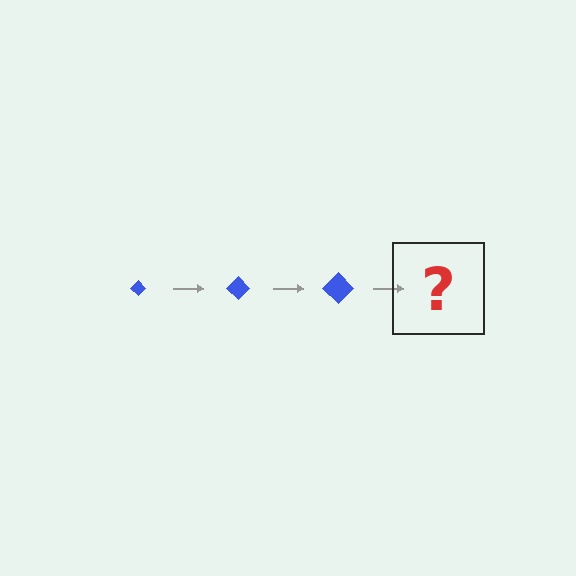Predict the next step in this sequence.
The next step is a blue diamond, larger than the previous one.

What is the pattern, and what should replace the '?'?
The pattern is that the diamond gets progressively larger each step. The '?' should be a blue diamond, larger than the previous one.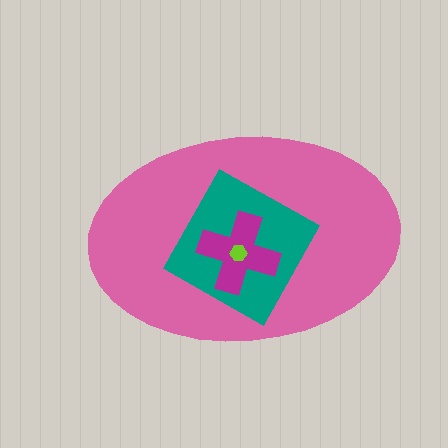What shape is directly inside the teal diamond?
The magenta cross.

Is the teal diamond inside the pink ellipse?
Yes.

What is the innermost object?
The lime hexagon.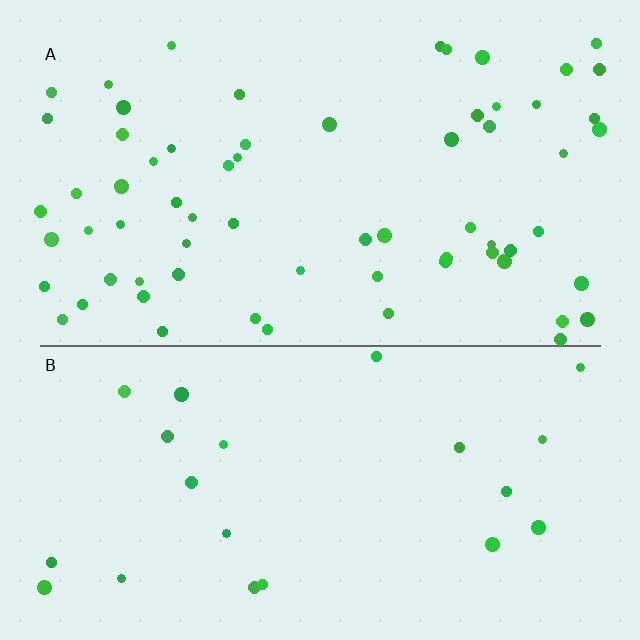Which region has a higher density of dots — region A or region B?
A (the top).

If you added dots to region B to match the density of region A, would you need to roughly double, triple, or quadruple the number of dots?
Approximately triple.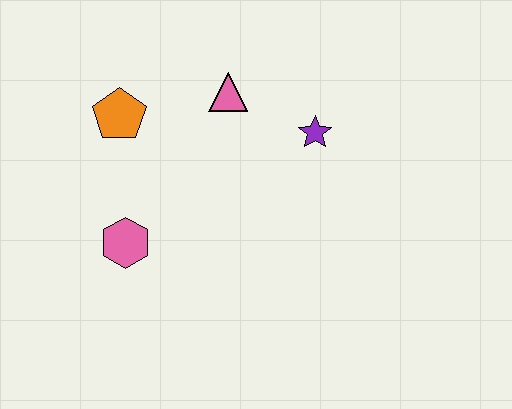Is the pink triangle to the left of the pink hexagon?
No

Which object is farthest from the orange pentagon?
The purple star is farthest from the orange pentagon.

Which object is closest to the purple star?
The pink triangle is closest to the purple star.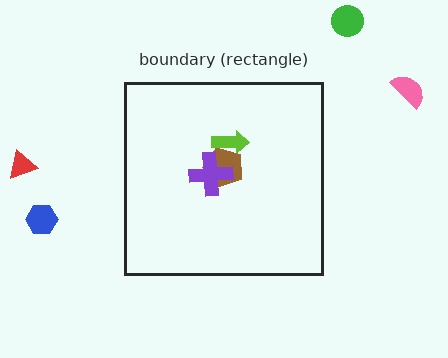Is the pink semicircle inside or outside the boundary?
Outside.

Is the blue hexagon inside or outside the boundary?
Outside.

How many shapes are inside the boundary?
3 inside, 4 outside.